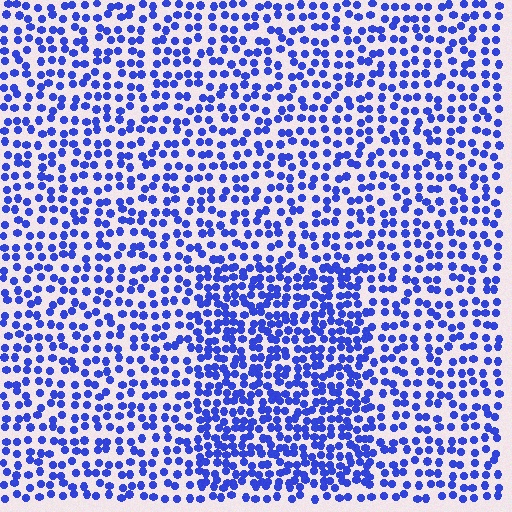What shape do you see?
I see a rectangle.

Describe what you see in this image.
The image contains small blue elements arranged at two different densities. A rectangle-shaped region is visible where the elements are more densely packed than the surrounding area.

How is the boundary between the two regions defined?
The boundary is defined by a change in element density (approximately 1.7x ratio). All elements are the same color, size, and shape.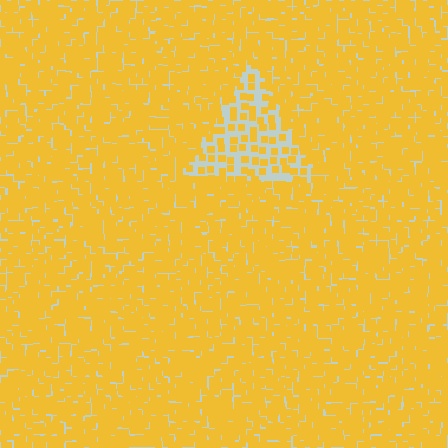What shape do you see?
I see a triangle.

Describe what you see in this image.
The image contains small yellow elements arranged at two different densities. A triangle-shaped region is visible where the elements are less densely packed than the surrounding area.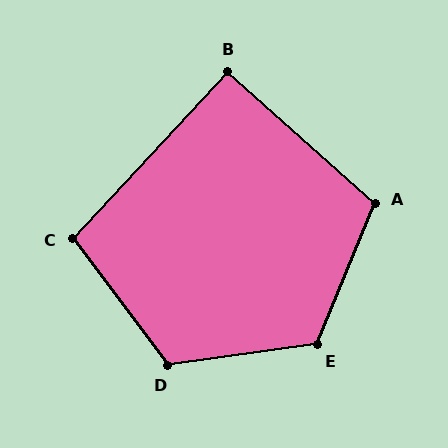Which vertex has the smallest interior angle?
B, at approximately 91 degrees.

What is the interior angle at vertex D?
Approximately 119 degrees (obtuse).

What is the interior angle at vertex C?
Approximately 100 degrees (obtuse).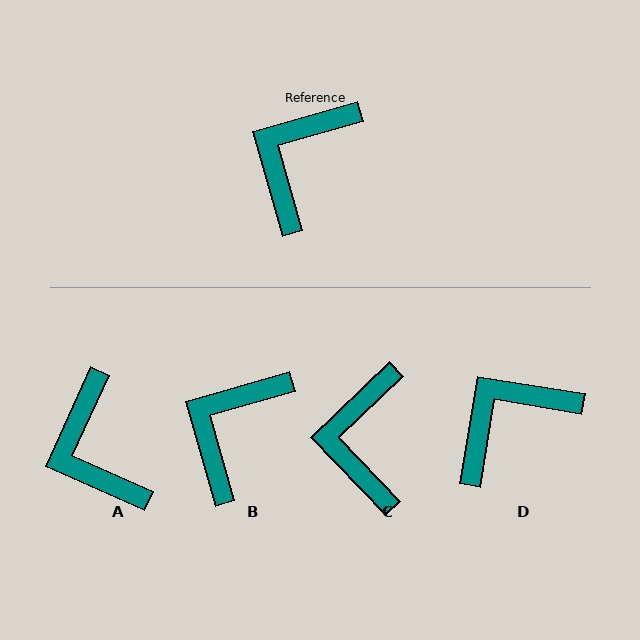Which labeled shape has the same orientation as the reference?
B.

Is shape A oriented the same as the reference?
No, it is off by about 50 degrees.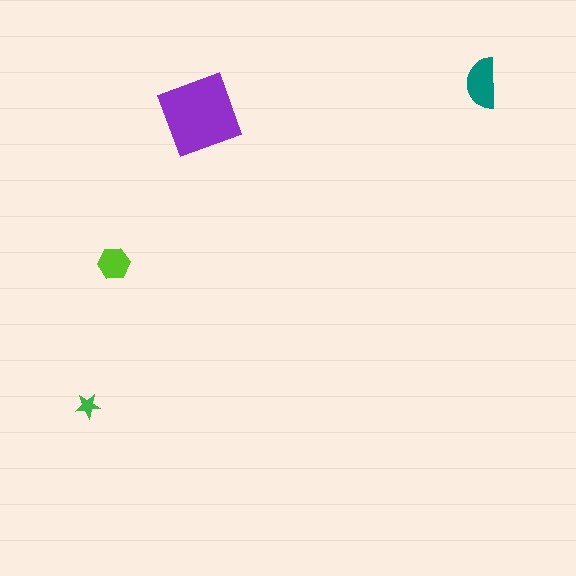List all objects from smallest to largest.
The green star, the lime hexagon, the teal semicircle, the purple diamond.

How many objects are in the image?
There are 4 objects in the image.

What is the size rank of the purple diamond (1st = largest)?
1st.